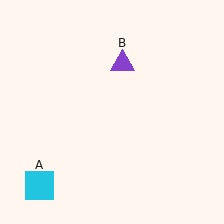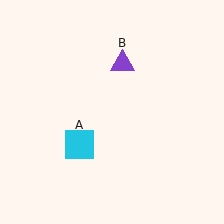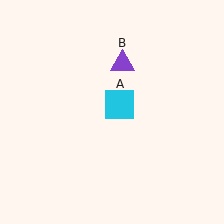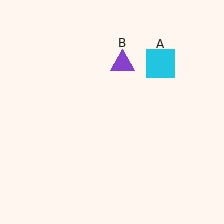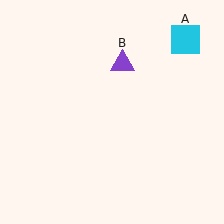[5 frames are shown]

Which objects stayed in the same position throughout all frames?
Purple triangle (object B) remained stationary.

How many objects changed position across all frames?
1 object changed position: cyan square (object A).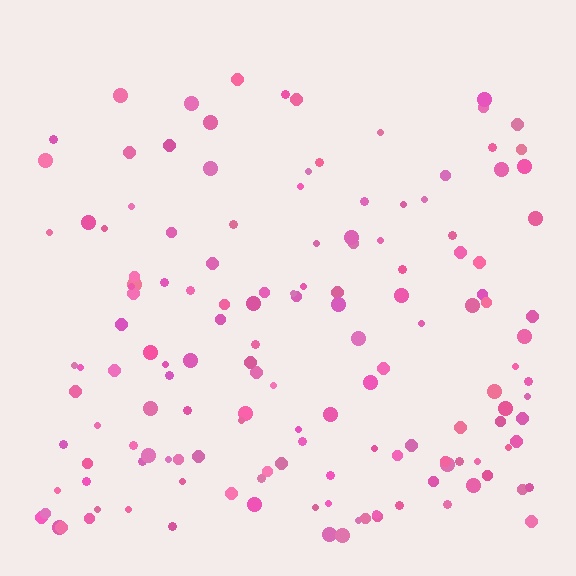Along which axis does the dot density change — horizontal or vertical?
Vertical.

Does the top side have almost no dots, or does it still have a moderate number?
Still a moderate number, just noticeably fewer than the bottom.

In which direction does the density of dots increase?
From top to bottom, with the bottom side densest.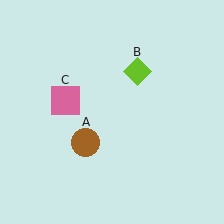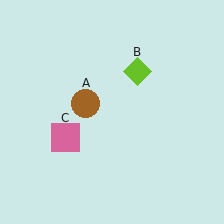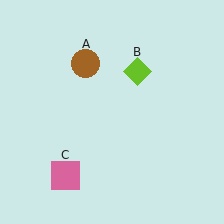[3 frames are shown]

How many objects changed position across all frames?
2 objects changed position: brown circle (object A), pink square (object C).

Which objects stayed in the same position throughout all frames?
Lime diamond (object B) remained stationary.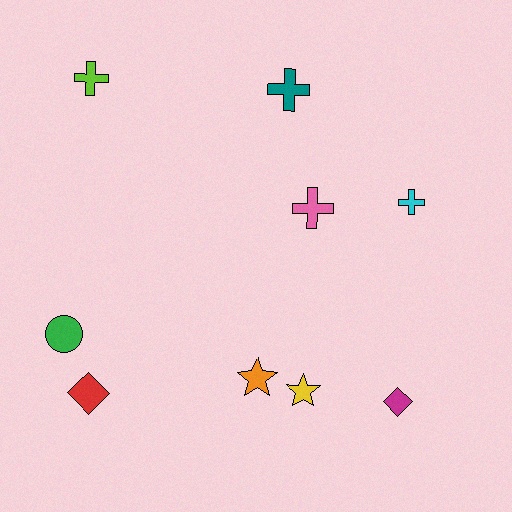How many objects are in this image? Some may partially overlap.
There are 9 objects.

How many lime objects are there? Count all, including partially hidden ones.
There is 1 lime object.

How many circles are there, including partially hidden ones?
There is 1 circle.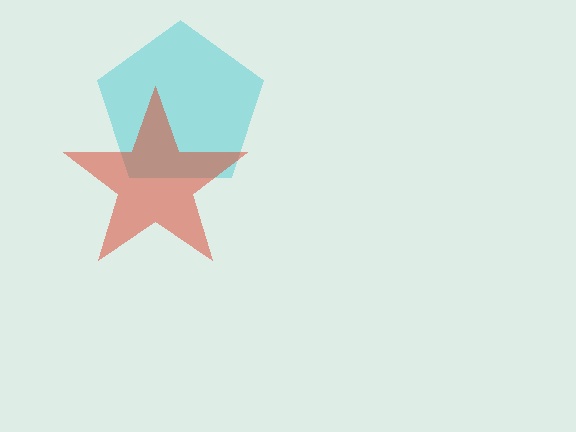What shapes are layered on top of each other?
The layered shapes are: a cyan pentagon, a red star.